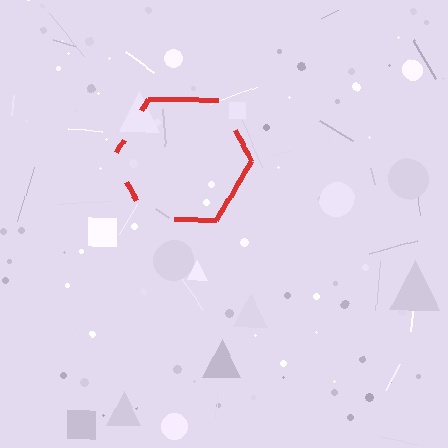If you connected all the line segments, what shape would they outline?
They would outline a hexagon.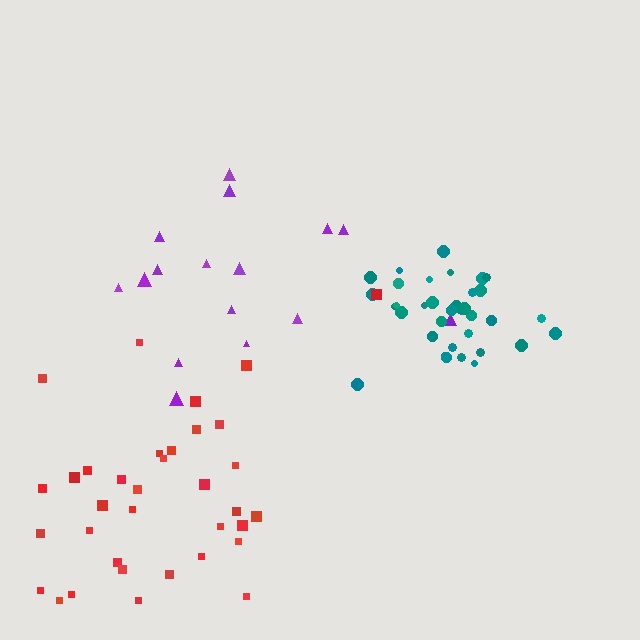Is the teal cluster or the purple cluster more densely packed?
Teal.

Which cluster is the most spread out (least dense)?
Purple.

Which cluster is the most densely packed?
Teal.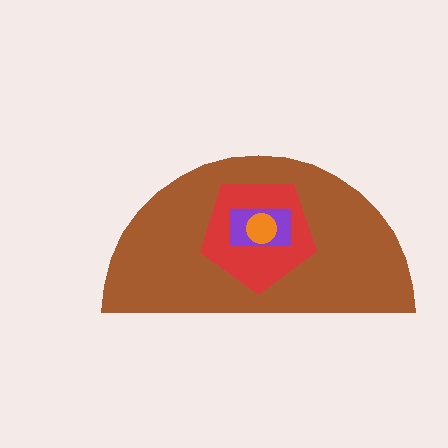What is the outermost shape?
The brown semicircle.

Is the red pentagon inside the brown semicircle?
Yes.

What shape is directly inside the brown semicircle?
The red pentagon.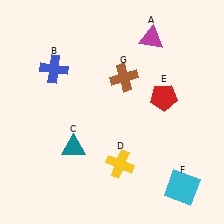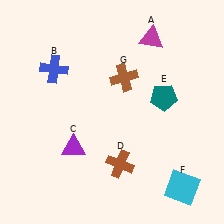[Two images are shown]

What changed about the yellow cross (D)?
In Image 1, D is yellow. In Image 2, it changed to brown.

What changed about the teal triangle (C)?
In Image 1, C is teal. In Image 2, it changed to purple.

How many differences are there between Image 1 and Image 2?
There are 3 differences between the two images.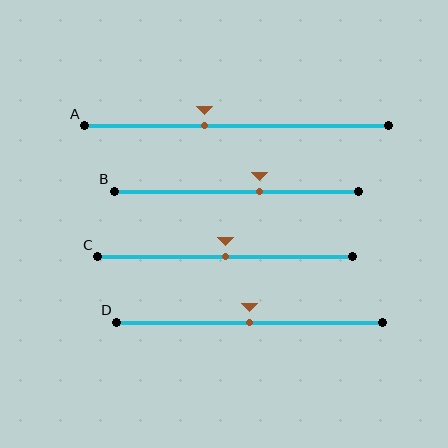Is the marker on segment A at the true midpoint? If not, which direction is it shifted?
No, the marker on segment A is shifted to the left by about 11% of the segment length.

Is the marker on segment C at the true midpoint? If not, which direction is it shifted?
Yes, the marker on segment C is at the true midpoint.